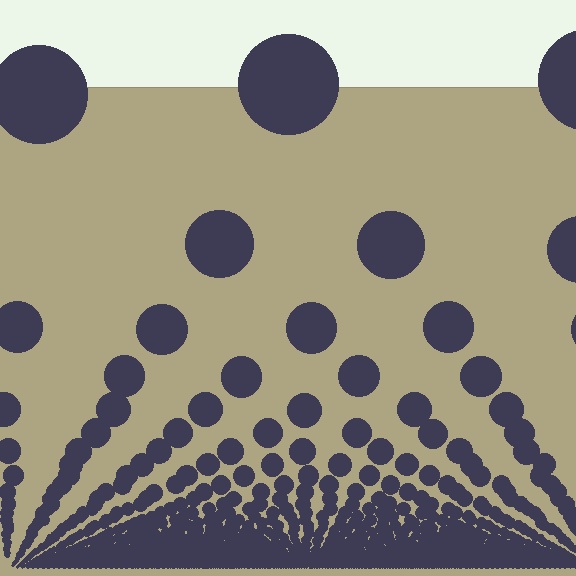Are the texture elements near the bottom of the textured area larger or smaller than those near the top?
Smaller. The gradient is inverted — elements near the bottom are smaller and denser.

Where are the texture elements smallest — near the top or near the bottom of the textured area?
Near the bottom.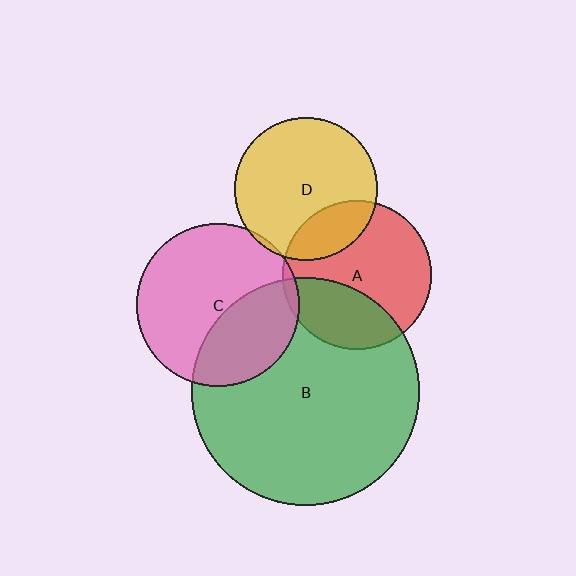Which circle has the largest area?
Circle B (green).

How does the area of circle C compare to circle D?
Approximately 1.3 times.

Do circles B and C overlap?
Yes.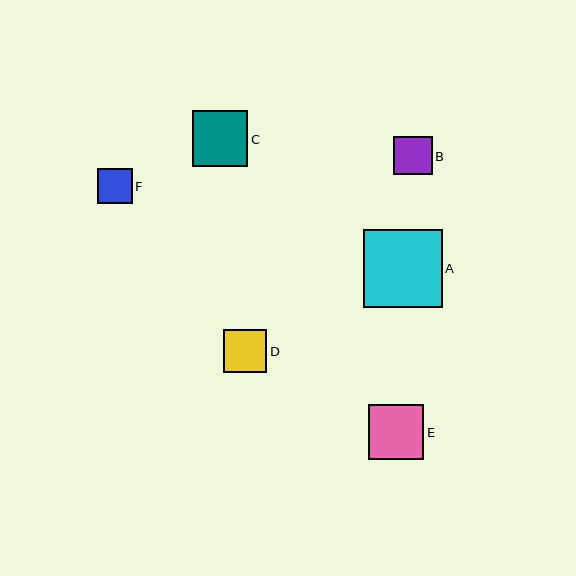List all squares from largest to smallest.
From largest to smallest: A, C, E, D, B, F.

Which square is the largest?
Square A is the largest with a size of approximately 78 pixels.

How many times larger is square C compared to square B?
Square C is approximately 1.5 times the size of square B.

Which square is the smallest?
Square F is the smallest with a size of approximately 35 pixels.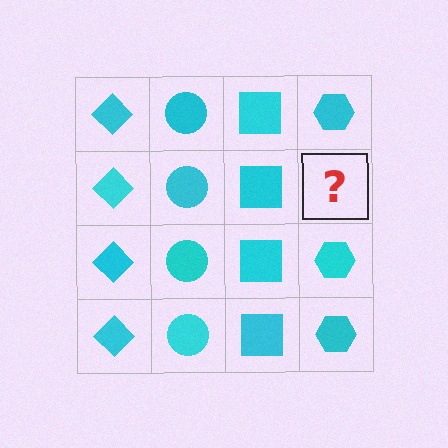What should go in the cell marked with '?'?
The missing cell should contain a cyan hexagon.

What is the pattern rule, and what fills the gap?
The rule is that each column has a consistent shape. The gap should be filled with a cyan hexagon.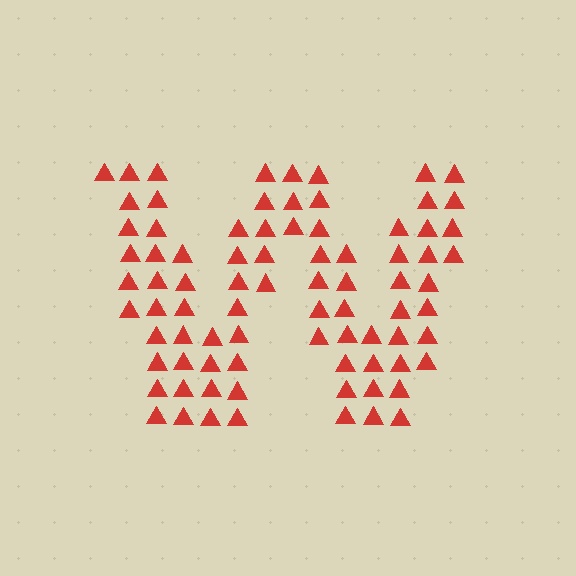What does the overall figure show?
The overall figure shows the letter W.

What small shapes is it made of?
It is made of small triangles.